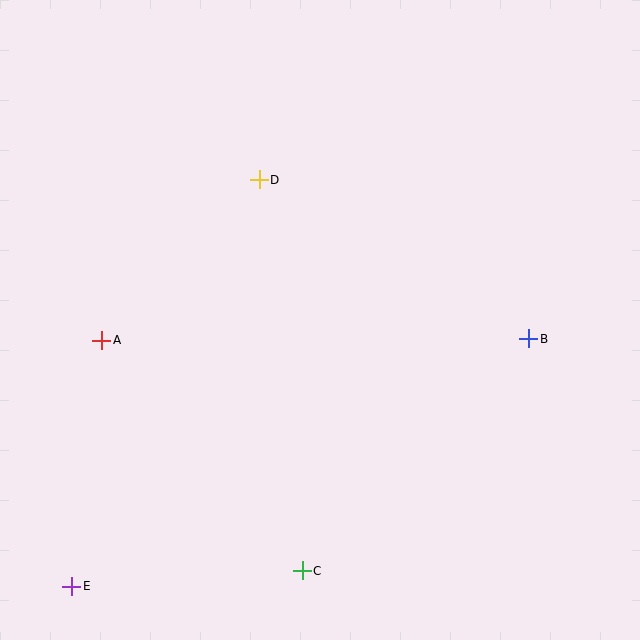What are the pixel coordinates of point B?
Point B is at (529, 339).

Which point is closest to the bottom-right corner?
Point B is closest to the bottom-right corner.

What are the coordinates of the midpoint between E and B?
The midpoint between E and B is at (300, 462).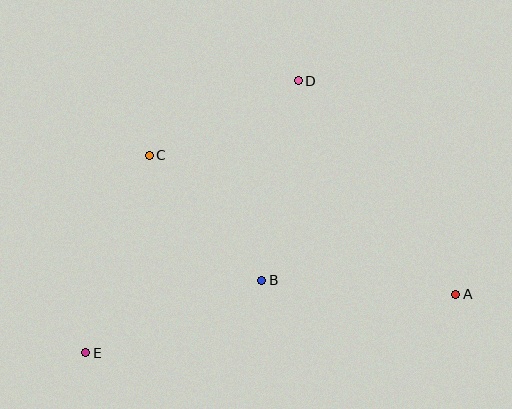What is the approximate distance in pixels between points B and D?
The distance between B and D is approximately 203 pixels.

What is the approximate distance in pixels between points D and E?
The distance between D and E is approximately 345 pixels.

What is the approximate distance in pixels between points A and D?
The distance between A and D is approximately 265 pixels.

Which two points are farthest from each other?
Points A and E are farthest from each other.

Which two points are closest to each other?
Points C and D are closest to each other.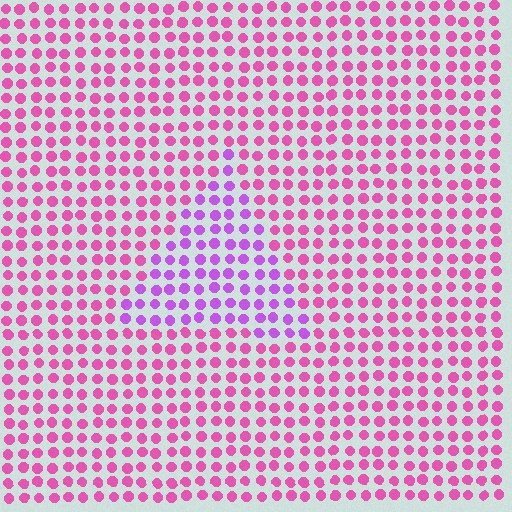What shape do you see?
I see a triangle.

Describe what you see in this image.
The image is filled with small pink elements in a uniform arrangement. A triangle-shaped region is visible where the elements are tinted to a slightly different hue, forming a subtle color boundary.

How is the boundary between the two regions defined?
The boundary is defined purely by a slight shift in hue (about 36 degrees). Spacing, size, and orientation are identical on both sides.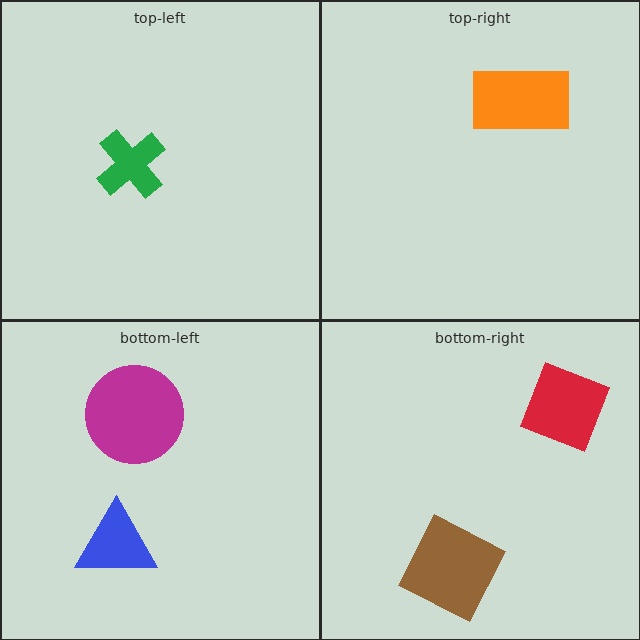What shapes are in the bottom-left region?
The magenta circle, the blue triangle.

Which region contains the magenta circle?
The bottom-left region.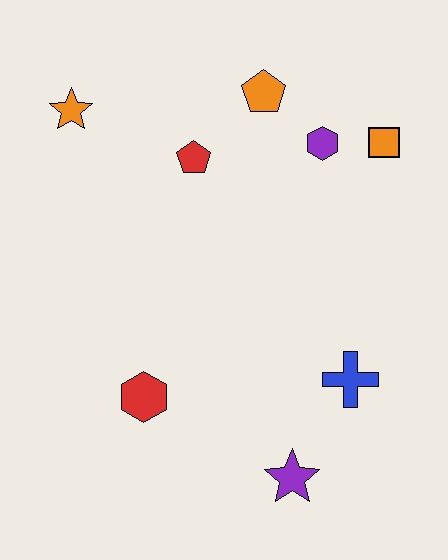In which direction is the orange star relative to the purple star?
The orange star is above the purple star.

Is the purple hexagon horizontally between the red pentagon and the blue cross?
Yes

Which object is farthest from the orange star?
The purple star is farthest from the orange star.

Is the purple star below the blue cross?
Yes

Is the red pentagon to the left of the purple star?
Yes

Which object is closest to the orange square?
The purple hexagon is closest to the orange square.